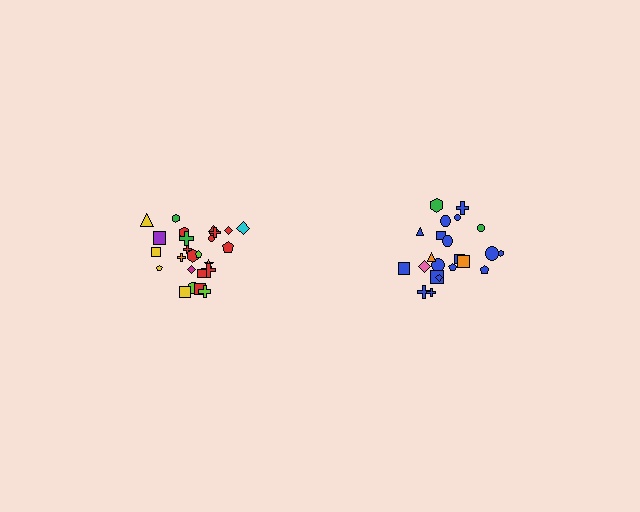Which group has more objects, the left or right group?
The left group.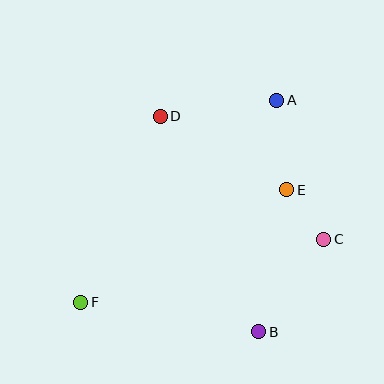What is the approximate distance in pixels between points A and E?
The distance between A and E is approximately 90 pixels.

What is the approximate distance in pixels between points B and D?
The distance between B and D is approximately 237 pixels.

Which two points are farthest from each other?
Points A and F are farthest from each other.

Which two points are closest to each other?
Points C and E are closest to each other.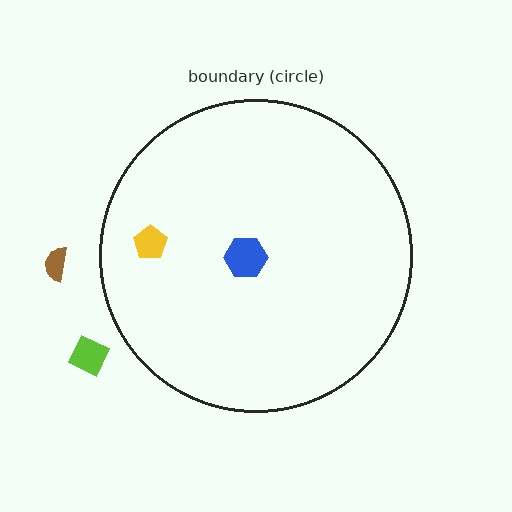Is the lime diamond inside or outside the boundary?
Outside.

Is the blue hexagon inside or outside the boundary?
Inside.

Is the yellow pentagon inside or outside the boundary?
Inside.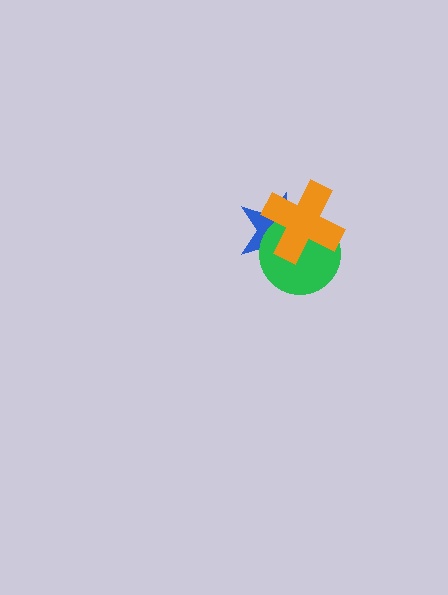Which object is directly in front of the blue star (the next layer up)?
The green circle is directly in front of the blue star.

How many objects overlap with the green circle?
2 objects overlap with the green circle.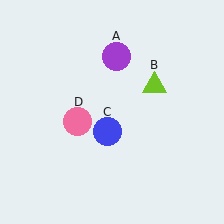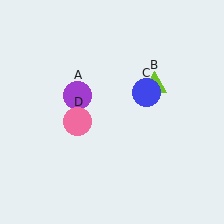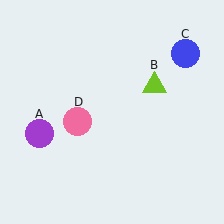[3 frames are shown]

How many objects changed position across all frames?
2 objects changed position: purple circle (object A), blue circle (object C).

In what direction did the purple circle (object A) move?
The purple circle (object A) moved down and to the left.